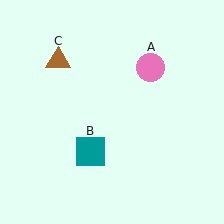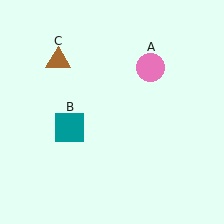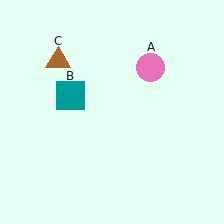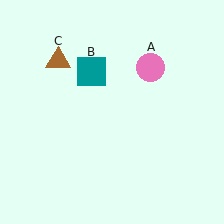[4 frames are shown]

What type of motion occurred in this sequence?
The teal square (object B) rotated clockwise around the center of the scene.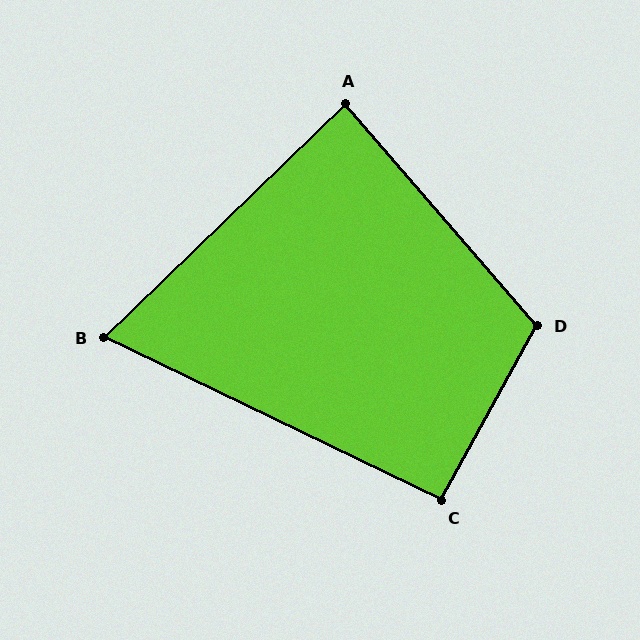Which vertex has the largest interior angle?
D, at approximately 110 degrees.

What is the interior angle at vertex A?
Approximately 87 degrees (approximately right).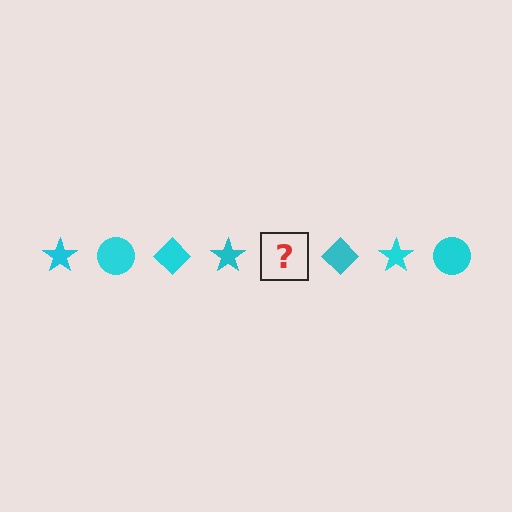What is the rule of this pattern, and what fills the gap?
The rule is that the pattern cycles through star, circle, diamond shapes in cyan. The gap should be filled with a cyan circle.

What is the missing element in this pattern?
The missing element is a cyan circle.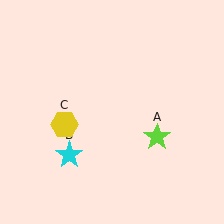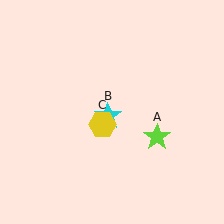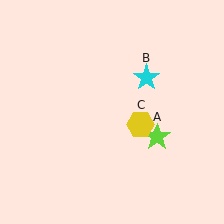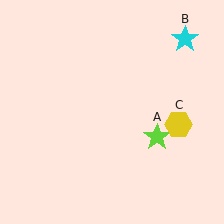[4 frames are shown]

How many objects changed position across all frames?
2 objects changed position: cyan star (object B), yellow hexagon (object C).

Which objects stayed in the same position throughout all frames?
Lime star (object A) remained stationary.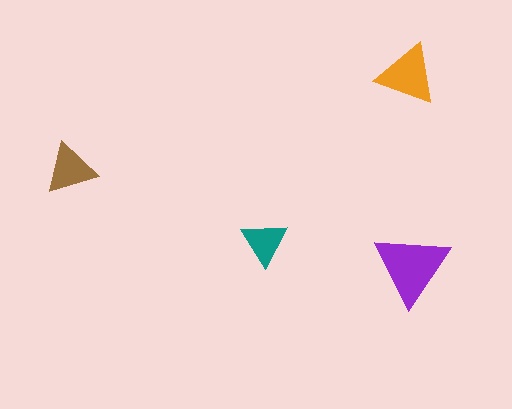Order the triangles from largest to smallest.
the purple one, the orange one, the brown one, the teal one.